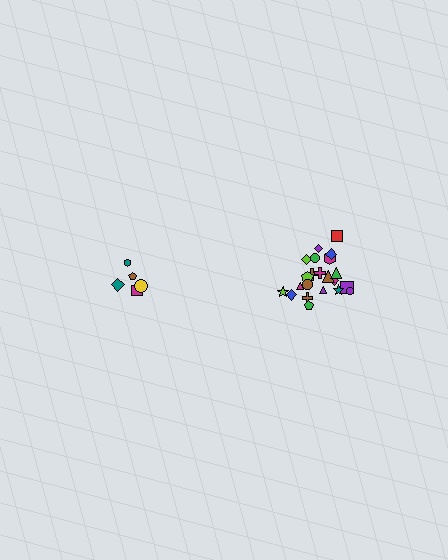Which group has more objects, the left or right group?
The right group.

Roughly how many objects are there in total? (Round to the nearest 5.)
Roughly 25 objects in total.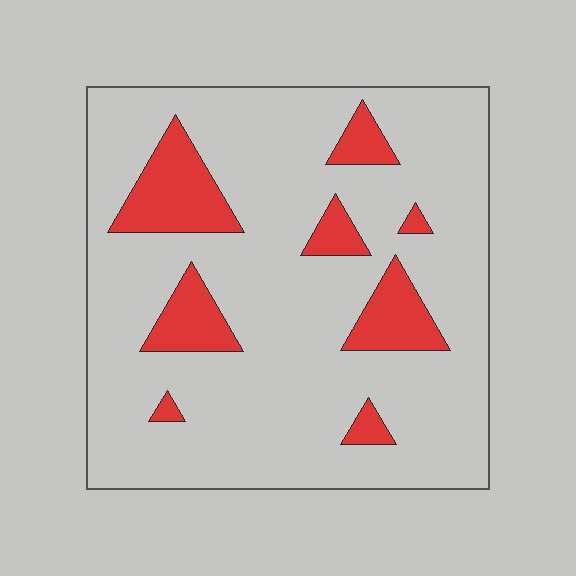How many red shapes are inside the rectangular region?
8.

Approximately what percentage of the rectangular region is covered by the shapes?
Approximately 15%.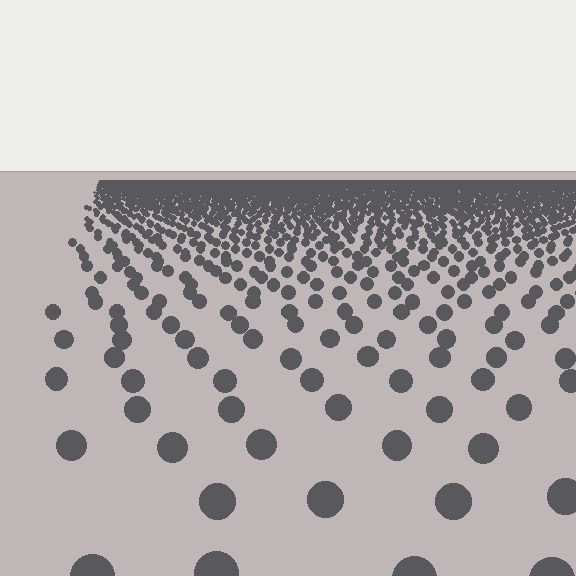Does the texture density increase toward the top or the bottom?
Density increases toward the top.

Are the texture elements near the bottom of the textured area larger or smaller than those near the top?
Larger. Near the bottom, elements are closer to the viewer and appear at a bigger on-screen size.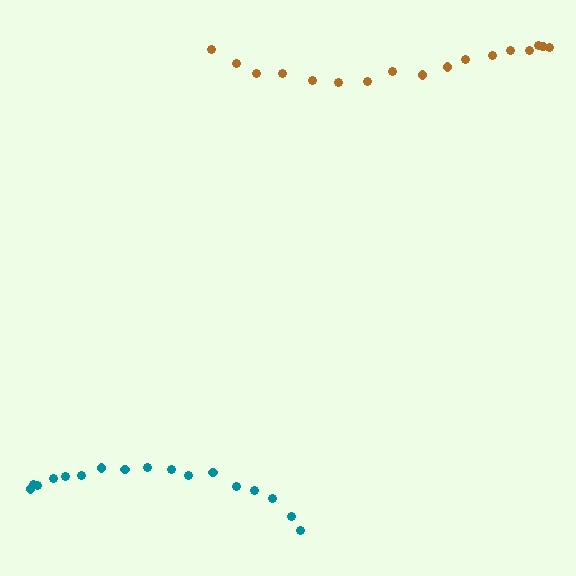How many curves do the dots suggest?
There are 2 distinct paths.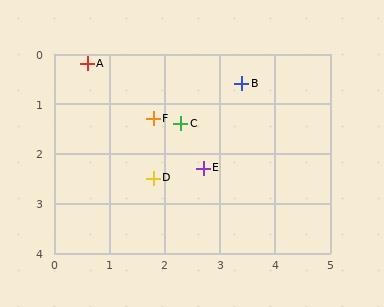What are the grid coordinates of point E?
Point E is at approximately (2.7, 2.3).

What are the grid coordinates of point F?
Point F is at approximately (1.8, 1.3).